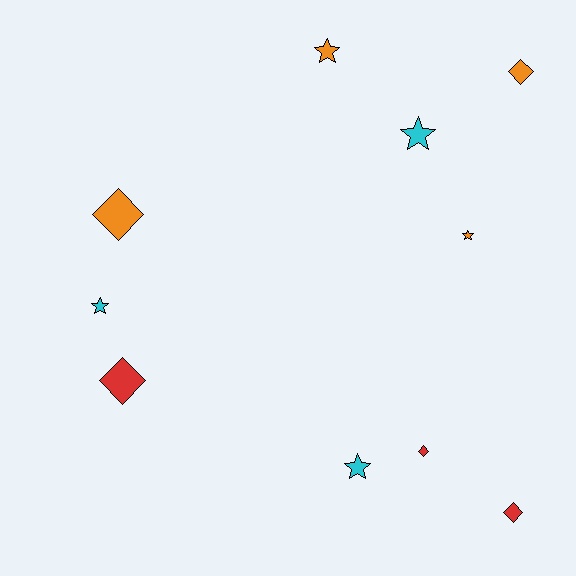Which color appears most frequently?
Orange, with 4 objects.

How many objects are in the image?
There are 10 objects.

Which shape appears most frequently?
Star, with 5 objects.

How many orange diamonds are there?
There are 2 orange diamonds.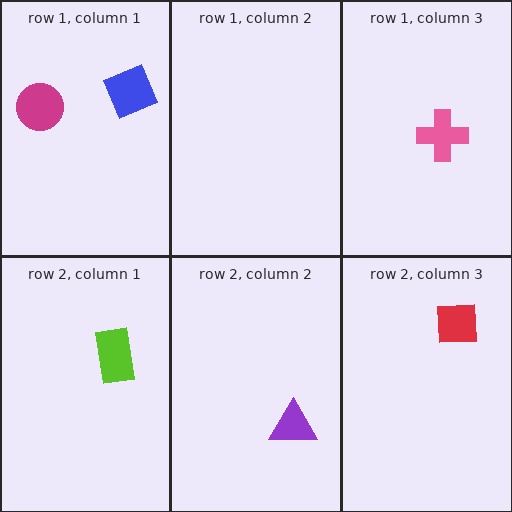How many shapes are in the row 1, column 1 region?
2.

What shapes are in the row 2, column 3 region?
The red square.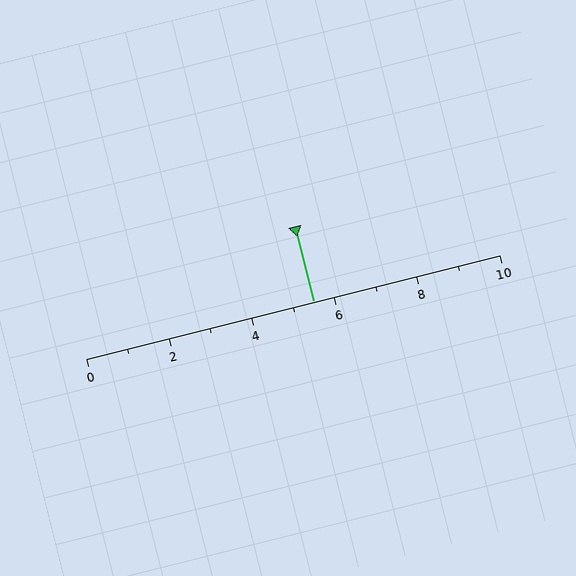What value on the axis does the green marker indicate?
The marker indicates approximately 5.5.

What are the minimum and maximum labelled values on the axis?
The axis runs from 0 to 10.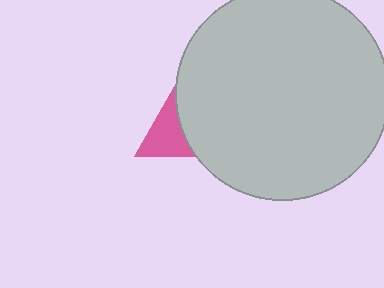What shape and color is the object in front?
The object in front is a light gray circle.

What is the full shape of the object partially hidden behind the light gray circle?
The partially hidden object is a pink triangle.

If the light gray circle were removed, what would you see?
You would see the complete pink triangle.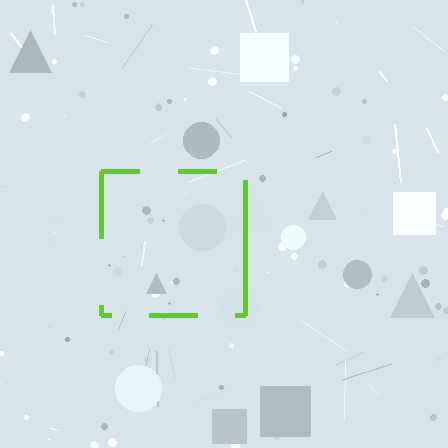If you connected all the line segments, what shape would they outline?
They would outline a square.